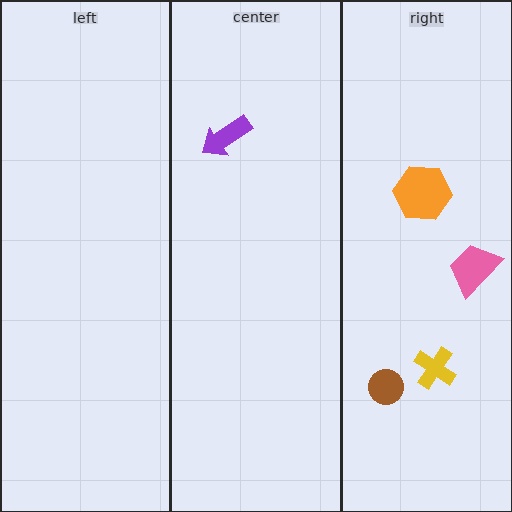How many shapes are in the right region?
4.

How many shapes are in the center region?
1.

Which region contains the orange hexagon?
The right region.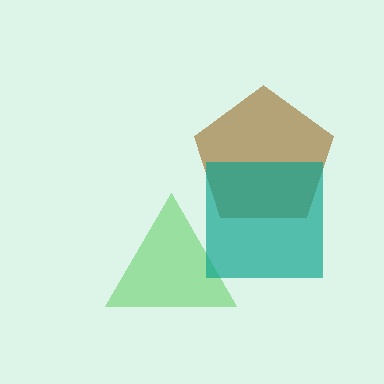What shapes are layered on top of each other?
The layered shapes are: a brown pentagon, a green triangle, a teal square.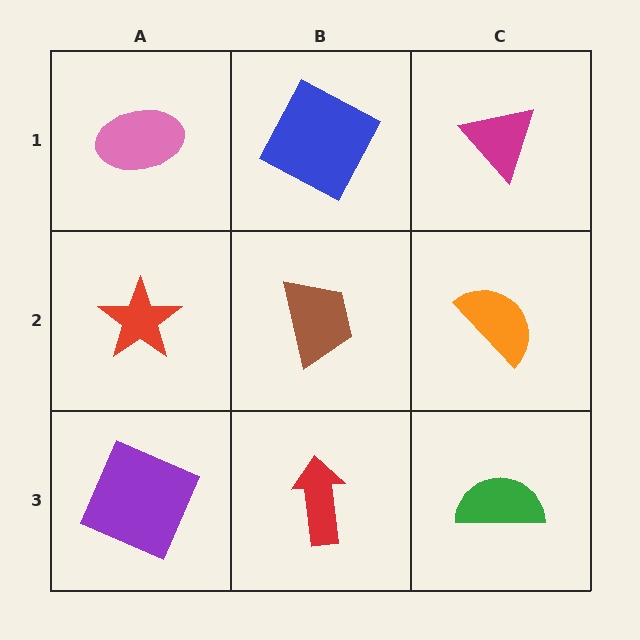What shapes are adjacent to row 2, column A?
A pink ellipse (row 1, column A), a purple square (row 3, column A), a brown trapezoid (row 2, column B).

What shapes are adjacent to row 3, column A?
A red star (row 2, column A), a red arrow (row 3, column B).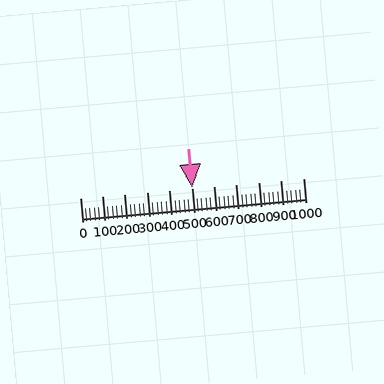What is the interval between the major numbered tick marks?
The major tick marks are spaced 100 units apart.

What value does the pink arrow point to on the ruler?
The pink arrow points to approximately 500.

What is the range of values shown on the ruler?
The ruler shows values from 0 to 1000.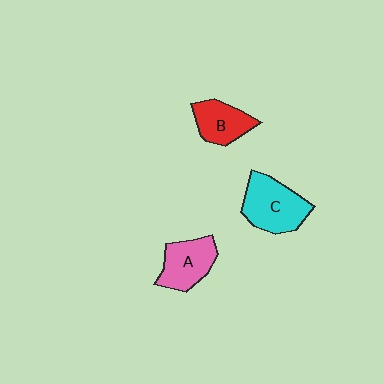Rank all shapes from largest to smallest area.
From largest to smallest: C (cyan), A (pink), B (red).